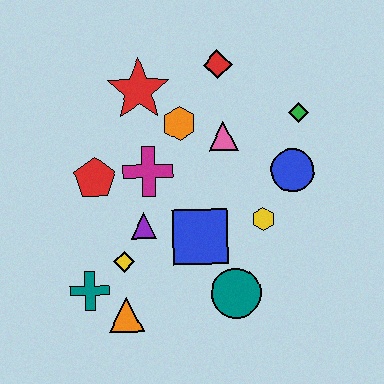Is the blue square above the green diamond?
No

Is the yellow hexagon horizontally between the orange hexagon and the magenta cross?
No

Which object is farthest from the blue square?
The red diamond is farthest from the blue square.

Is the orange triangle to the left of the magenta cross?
Yes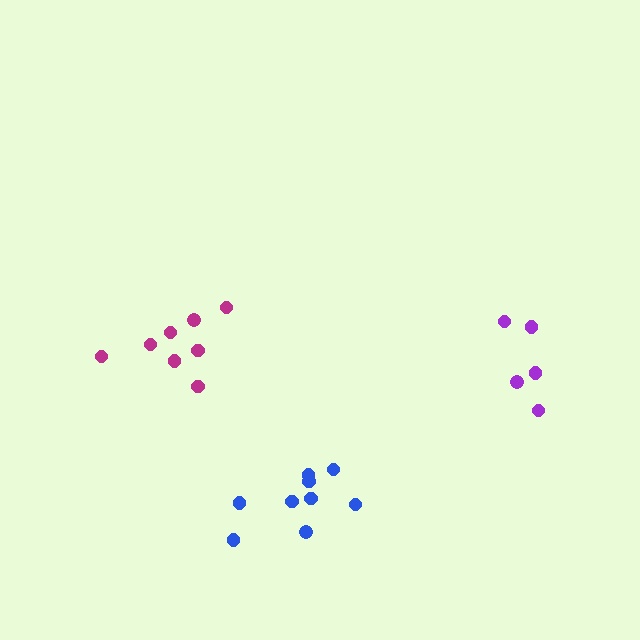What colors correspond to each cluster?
The clusters are colored: magenta, purple, blue.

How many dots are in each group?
Group 1: 8 dots, Group 2: 5 dots, Group 3: 9 dots (22 total).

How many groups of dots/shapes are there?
There are 3 groups.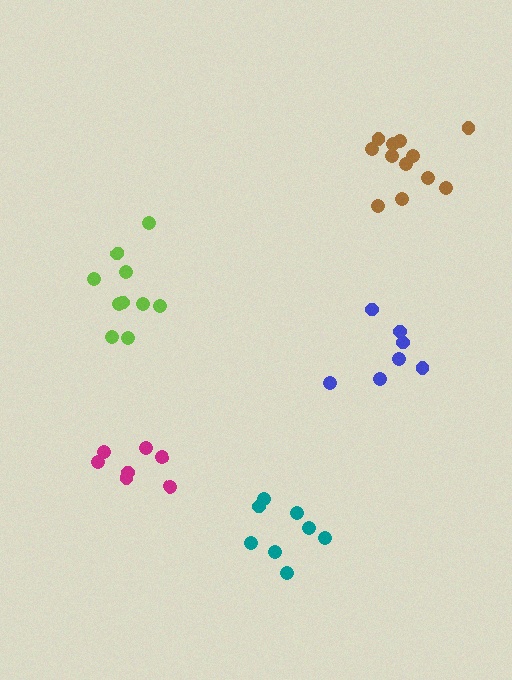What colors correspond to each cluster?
The clusters are colored: blue, magenta, brown, lime, teal.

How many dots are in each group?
Group 1: 7 dots, Group 2: 7 dots, Group 3: 12 dots, Group 4: 10 dots, Group 5: 8 dots (44 total).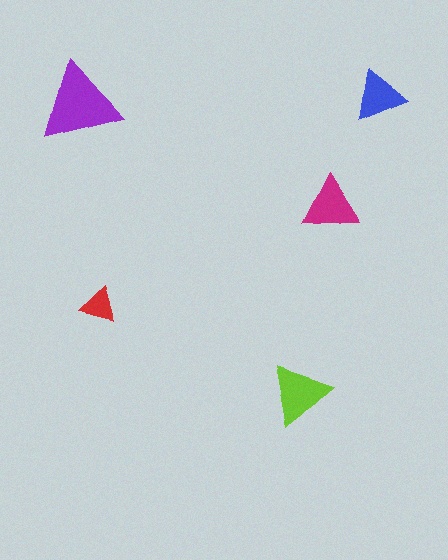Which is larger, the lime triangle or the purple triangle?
The purple one.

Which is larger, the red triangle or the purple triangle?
The purple one.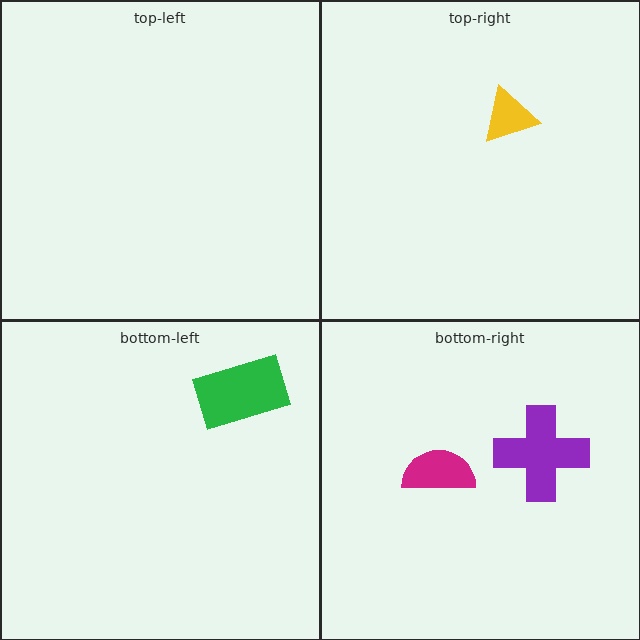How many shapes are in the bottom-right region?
2.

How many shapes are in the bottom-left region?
1.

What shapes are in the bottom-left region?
The green rectangle.